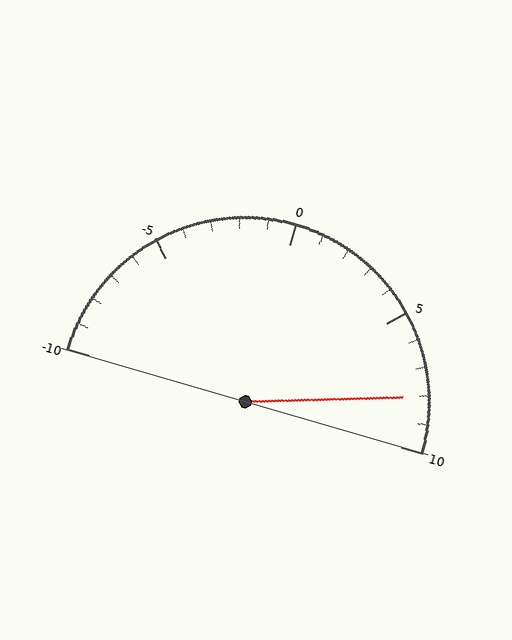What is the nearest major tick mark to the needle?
The nearest major tick mark is 10.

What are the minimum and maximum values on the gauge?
The gauge ranges from -10 to 10.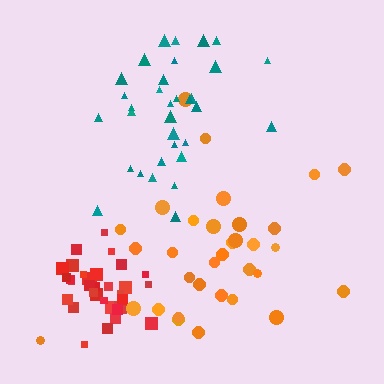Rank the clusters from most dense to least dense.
red, teal, orange.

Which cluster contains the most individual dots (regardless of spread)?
Red (35).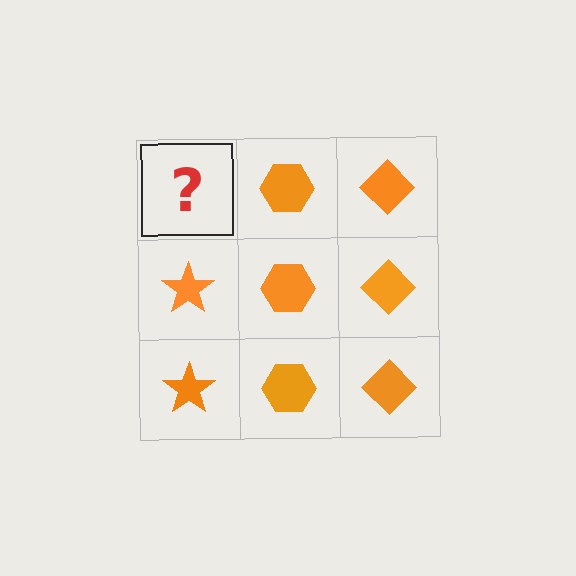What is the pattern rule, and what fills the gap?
The rule is that each column has a consistent shape. The gap should be filled with an orange star.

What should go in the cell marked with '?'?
The missing cell should contain an orange star.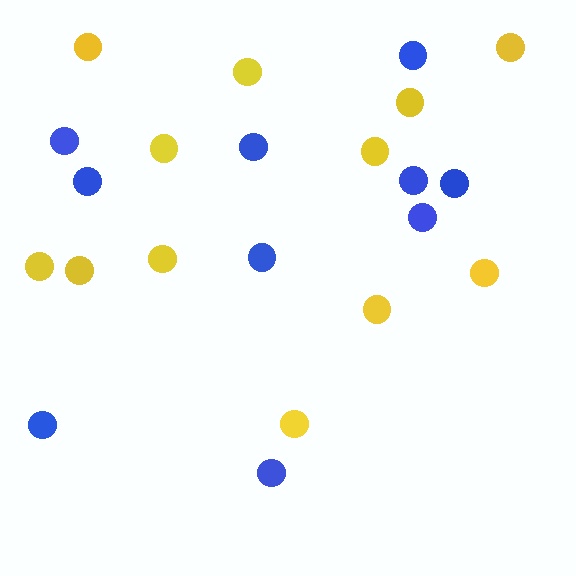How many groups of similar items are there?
There are 2 groups: one group of yellow circles (12) and one group of blue circles (10).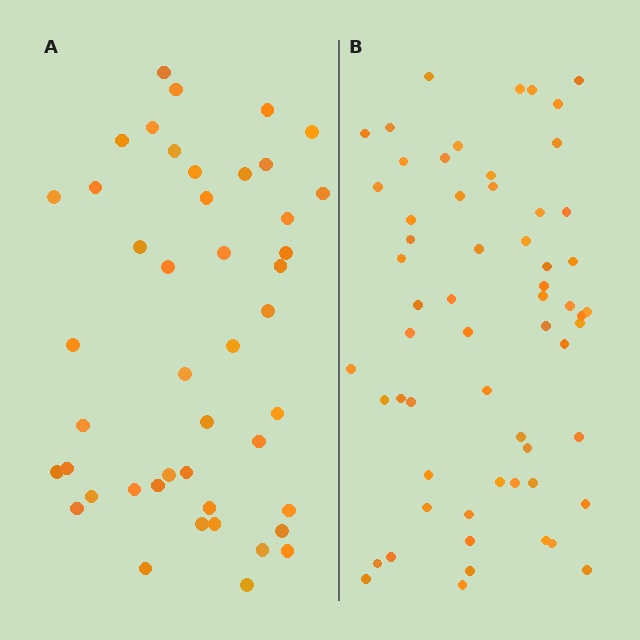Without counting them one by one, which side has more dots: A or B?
Region B (the right region) has more dots.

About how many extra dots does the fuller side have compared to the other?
Region B has approximately 15 more dots than region A.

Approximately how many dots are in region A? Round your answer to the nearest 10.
About 40 dots. (The exact count is 45, which rounds to 40.)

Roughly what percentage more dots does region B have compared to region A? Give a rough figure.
About 35% more.